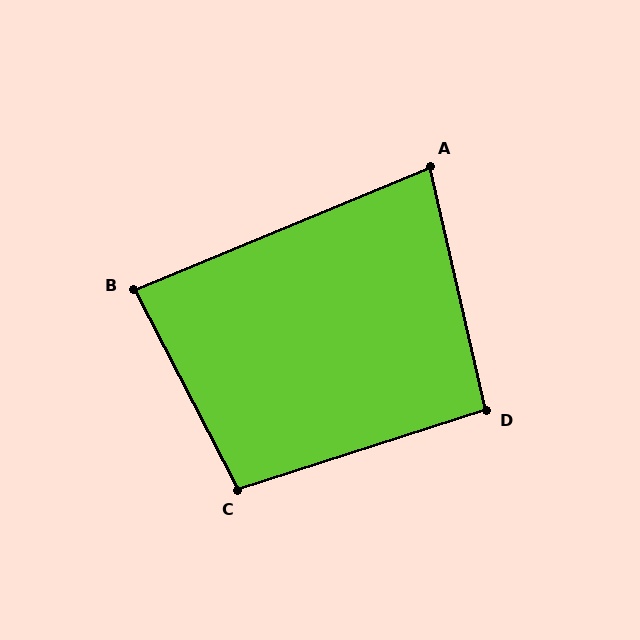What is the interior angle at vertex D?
Approximately 95 degrees (approximately right).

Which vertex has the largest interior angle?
C, at approximately 100 degrees.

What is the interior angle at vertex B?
Approximately 85 degrees (approximately right).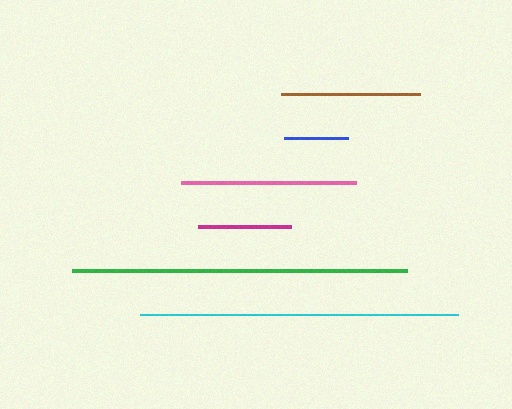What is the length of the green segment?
The green segment is approximately 336 pixels long.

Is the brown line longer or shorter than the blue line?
The brown line is longer than the blue line.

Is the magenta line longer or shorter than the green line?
The green line is longer than the magenta line.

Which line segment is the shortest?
The blue line is the shortest at approximately 64 pixels.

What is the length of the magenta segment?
The magenta segment is approximately 94 pixels long.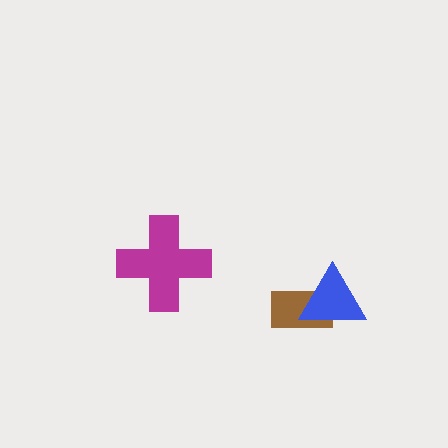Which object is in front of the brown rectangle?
The blue triangle is in front of the brown rectangle.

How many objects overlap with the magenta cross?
0 objects overlap with the magenta cross.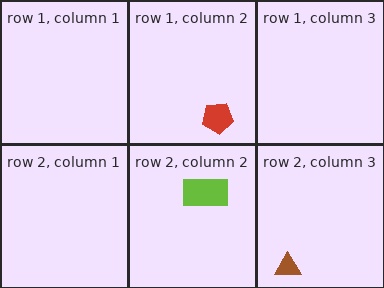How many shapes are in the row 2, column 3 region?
1.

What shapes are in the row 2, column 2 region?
The lime rectangle.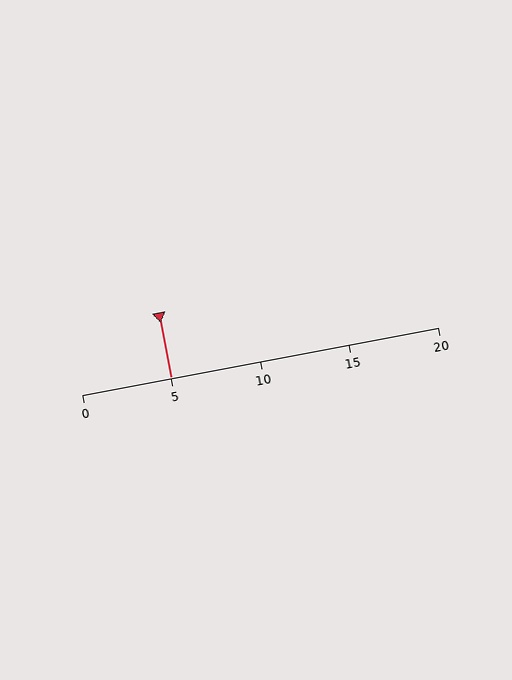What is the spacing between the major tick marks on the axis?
The major ticks are spaced 5 apart.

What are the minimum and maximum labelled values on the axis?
The axis runs from 0 to 20.